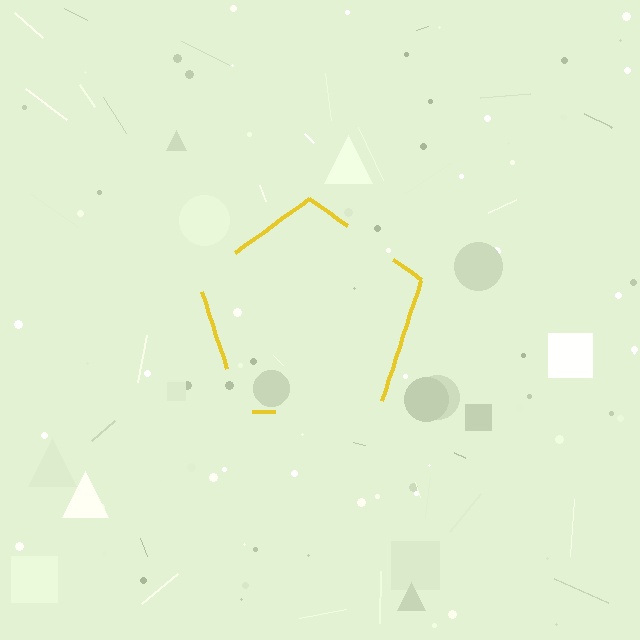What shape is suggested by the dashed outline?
The dashed outline suggests a pentagon.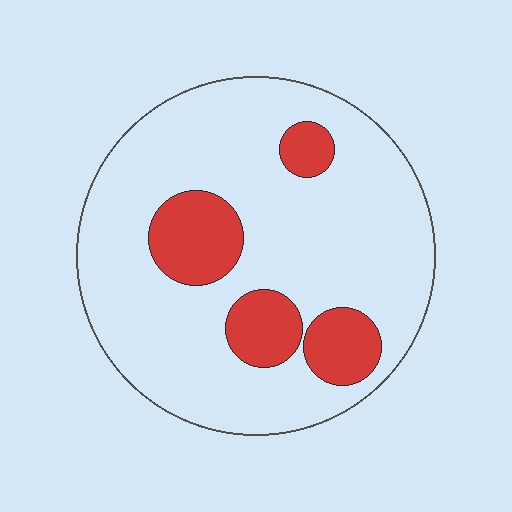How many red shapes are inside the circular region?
4.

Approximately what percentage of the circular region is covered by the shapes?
Approximately 20%.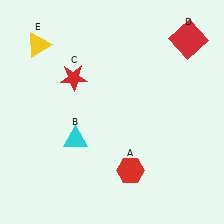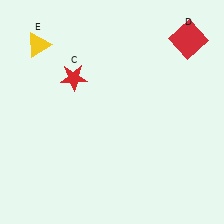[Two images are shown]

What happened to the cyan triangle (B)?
The cyan triangle (B) was removed in Image 2. It was in the bottom-left area of Image 1.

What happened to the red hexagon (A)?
The red hexagon (A) was removed in Image 2. It was in the bottom-right area of Image 1.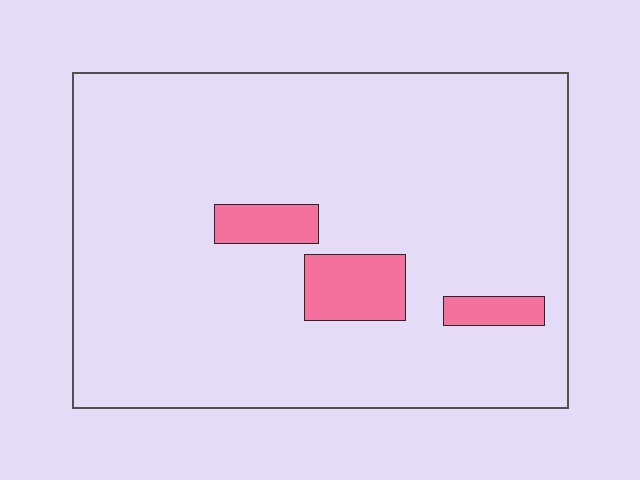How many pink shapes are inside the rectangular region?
3.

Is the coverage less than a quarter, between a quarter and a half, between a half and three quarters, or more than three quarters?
Less than a quarter.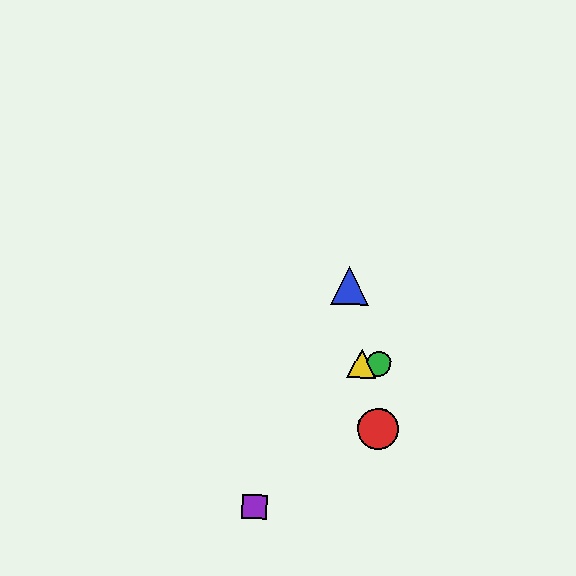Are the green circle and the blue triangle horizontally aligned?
No, the green circle is at y≈364 and the blue triangle is at y≈286.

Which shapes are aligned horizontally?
The green circle, the yellow triangle are aligned horizontally.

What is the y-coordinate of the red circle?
The red circle is at y≈429.